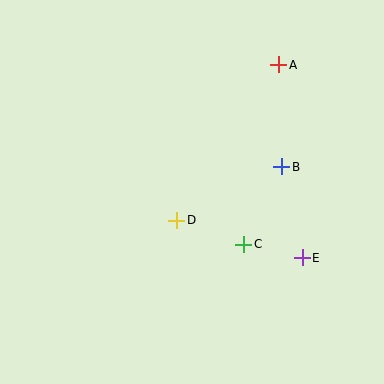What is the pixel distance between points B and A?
The distance between B and A is 102 pixels.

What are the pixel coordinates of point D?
Point D is at (177, 220).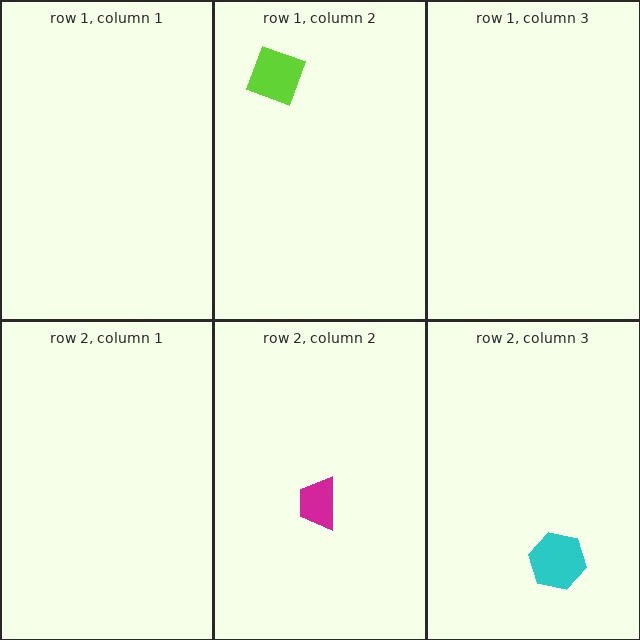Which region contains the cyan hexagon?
The row 2, column 3 region.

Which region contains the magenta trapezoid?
The row 2, column 2 region.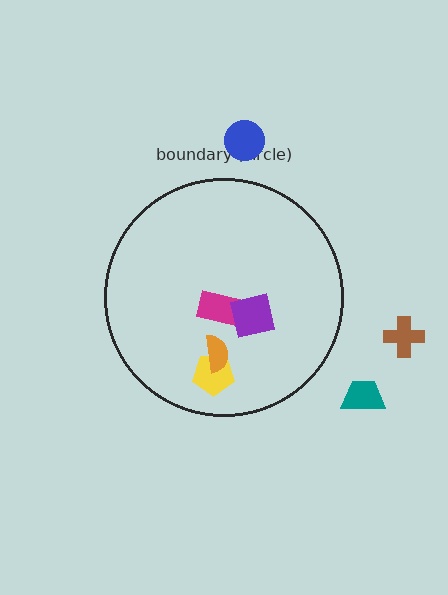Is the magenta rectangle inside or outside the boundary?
Inside.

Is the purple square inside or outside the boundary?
Inside.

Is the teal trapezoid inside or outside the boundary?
Outside.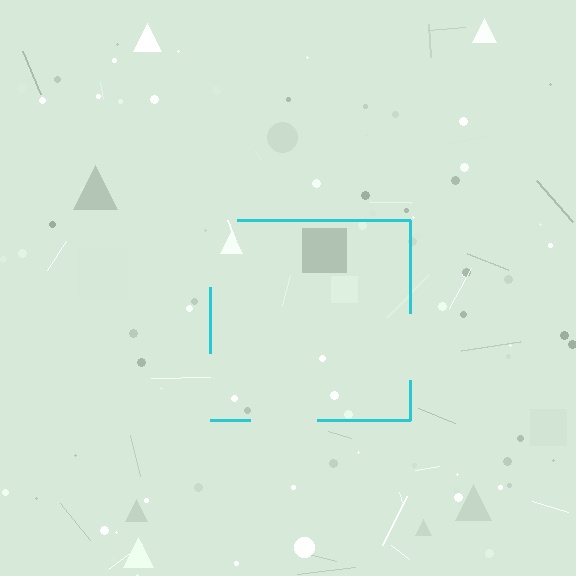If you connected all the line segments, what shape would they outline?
They would outline a square.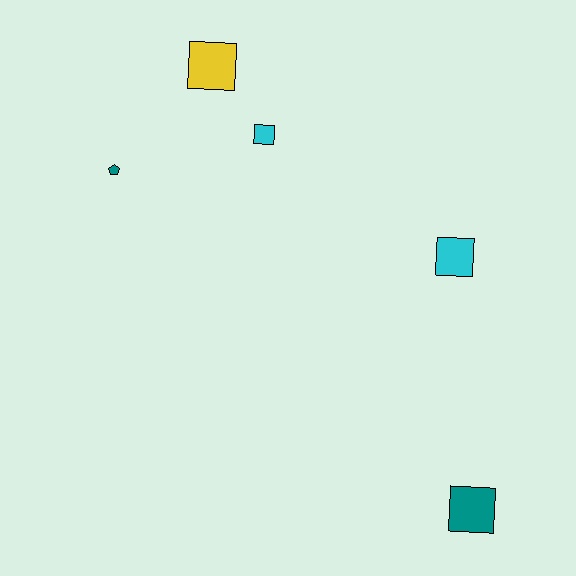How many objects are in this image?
There are 5 objects.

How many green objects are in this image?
There are no green objects.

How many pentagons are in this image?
There is 1 pentagon.